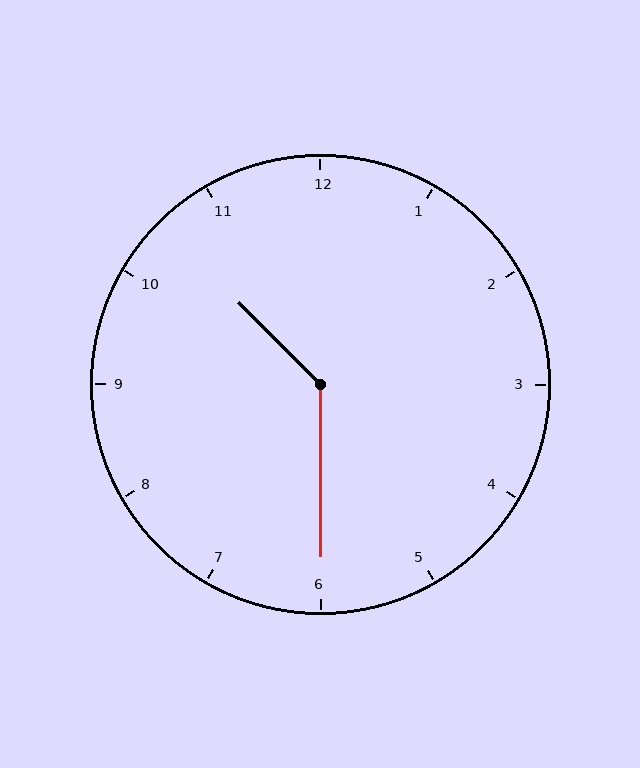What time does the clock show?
10:30.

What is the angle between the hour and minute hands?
Approximately 135 degrees.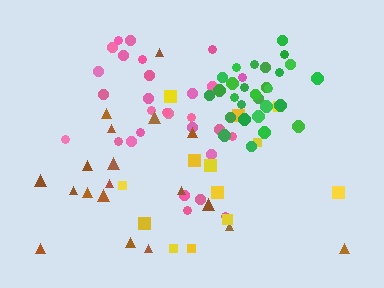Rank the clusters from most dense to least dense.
green, pink, brown, yellow.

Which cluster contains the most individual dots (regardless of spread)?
Pink (29).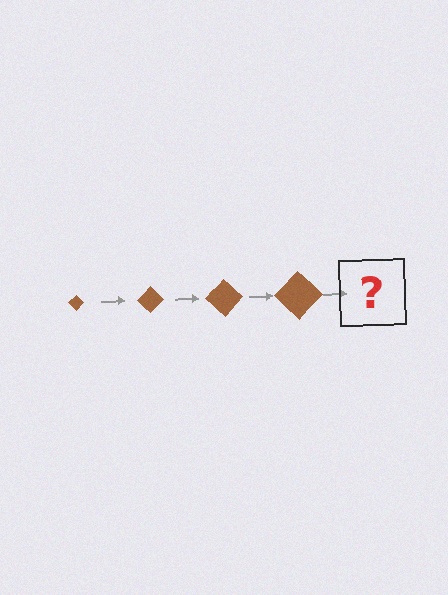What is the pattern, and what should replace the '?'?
The pattern is that the diamond gets progressively larger each step. The '?' should be a brown diamond, larger than the previous one.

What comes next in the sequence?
The next element should be a brown diamond, larger than the previous one.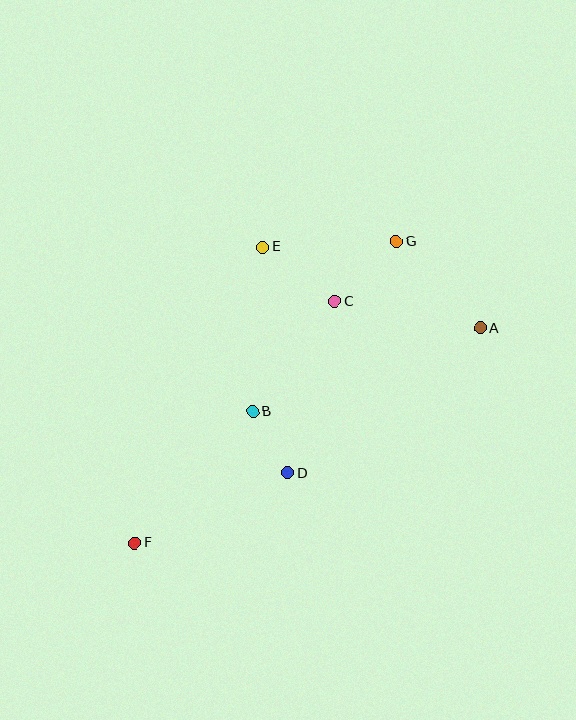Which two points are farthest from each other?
Points A and F are farthest from each other.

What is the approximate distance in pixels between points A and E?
The distance between A and E is approximately 233 pixels.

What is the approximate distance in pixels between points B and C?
The distance between B and C is approximately 138 pixels.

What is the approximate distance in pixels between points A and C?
The distance between A and C is approximately 148 pixels.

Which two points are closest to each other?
Points B and D are closest to each other.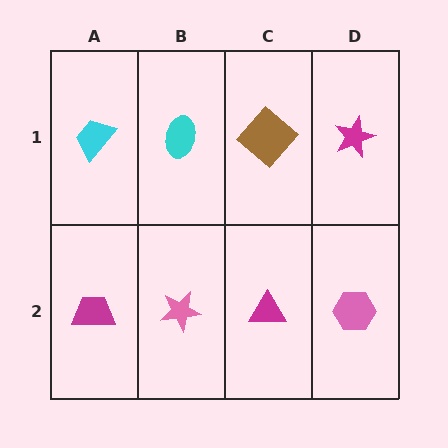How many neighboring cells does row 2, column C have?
3.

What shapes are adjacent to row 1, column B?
A pink star (row 2, column B), a cyan trapezoid (row 1, column A), a brown diamond (row 1, column C).